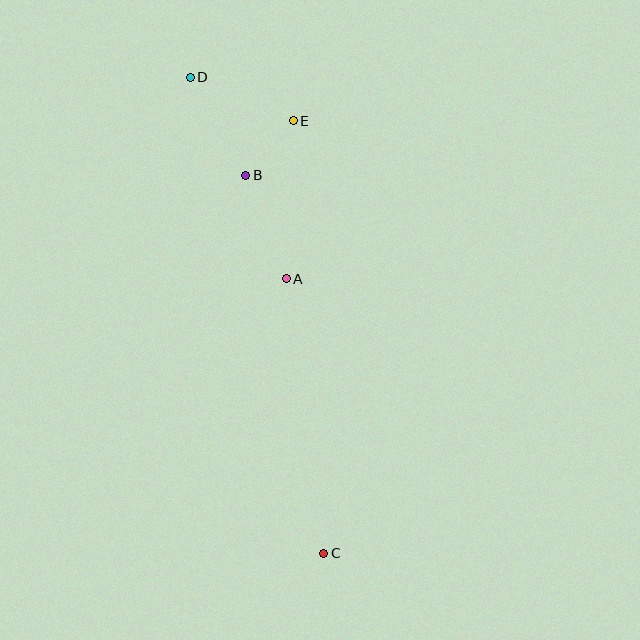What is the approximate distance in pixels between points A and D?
The distance between A and D is approximately 223 pixels.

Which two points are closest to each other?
Points B and E are closest to each other.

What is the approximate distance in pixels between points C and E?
The distance between C and E is approximately 433 pixels.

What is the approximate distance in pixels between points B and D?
The distance between B and D is approximately 113 pixels.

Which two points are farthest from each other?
Points C and D are farthest from each other.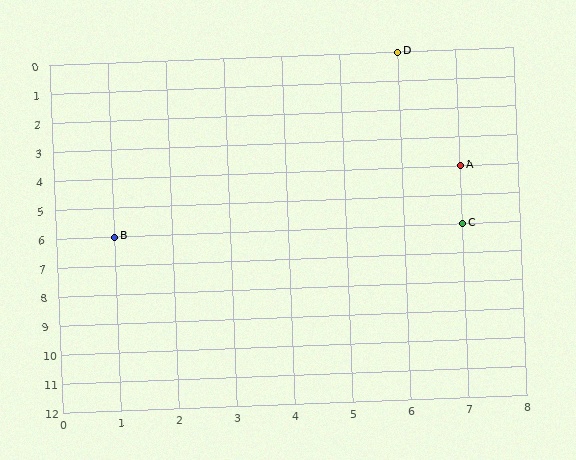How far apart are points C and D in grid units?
Points C and D are 1 column and 6 rows apart (about 6.1 grid units diagonally).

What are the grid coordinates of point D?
Point D is at grid coordinates (6, 0).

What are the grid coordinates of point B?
Point B is at grid coordinates (1, 6).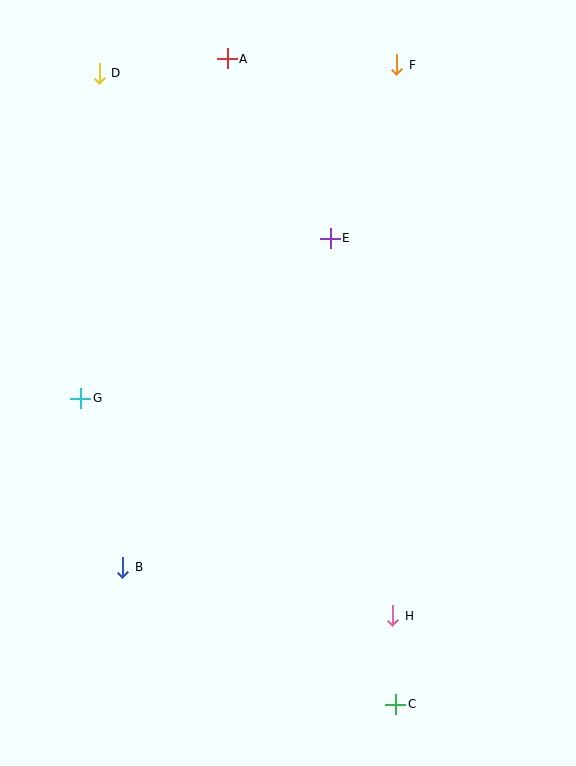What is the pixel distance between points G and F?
The distance between G and F is 459 pixels.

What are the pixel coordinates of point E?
Point E is at (330, 238).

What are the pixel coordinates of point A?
Point A is at (227, 59).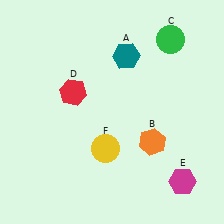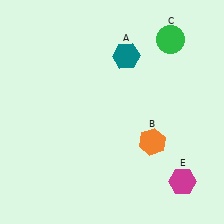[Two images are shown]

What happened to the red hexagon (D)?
The red hexagon (D) was removed in Image 2. It was in the top-left area of Image 1.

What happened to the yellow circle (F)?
The yellow circle (F) was removed in Image 2. It was in the bottom-left area of Image 1.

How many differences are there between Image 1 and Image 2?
There are 2 differences between the two images.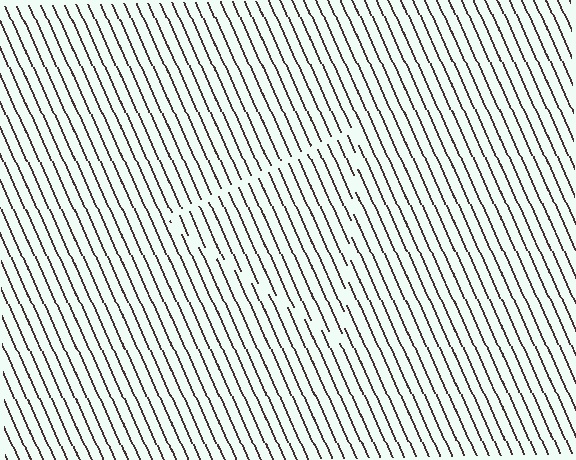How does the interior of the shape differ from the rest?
The interior of the shape contains the same grating, shifted by half a period — the contour is defined by the phase discontinuity where line-ends from the inner and outer gratings abut.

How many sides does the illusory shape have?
3 sides — the line-ends trace a triangle.